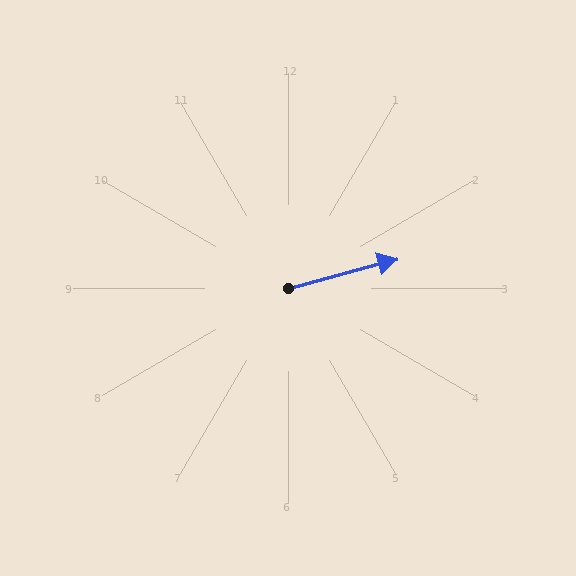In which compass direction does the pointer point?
East.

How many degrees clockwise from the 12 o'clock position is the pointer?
Approximately 75 degrees.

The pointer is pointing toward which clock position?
Roughly 2 o'clock.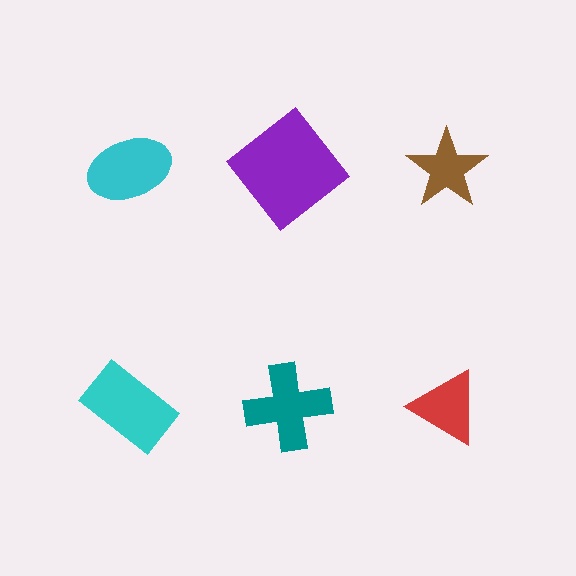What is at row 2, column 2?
A teal cross.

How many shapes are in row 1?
3 shapes.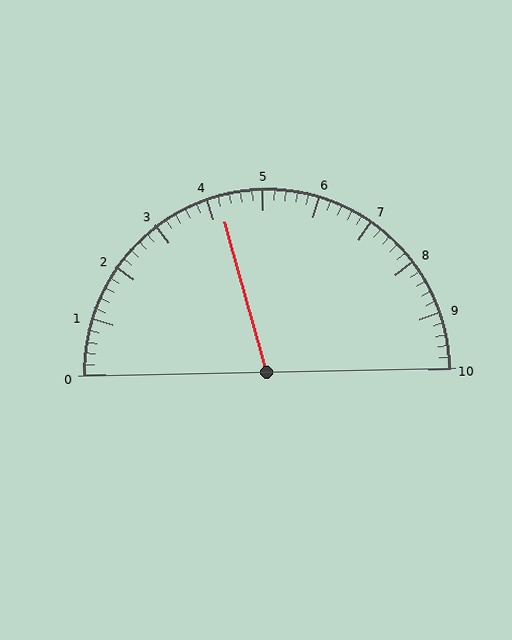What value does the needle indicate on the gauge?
The needle indicates approximately 4.2.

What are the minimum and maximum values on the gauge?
The gauge ranges from 0 to 10.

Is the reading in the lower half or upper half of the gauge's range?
The reading is in the lower half of the range (0 to 10).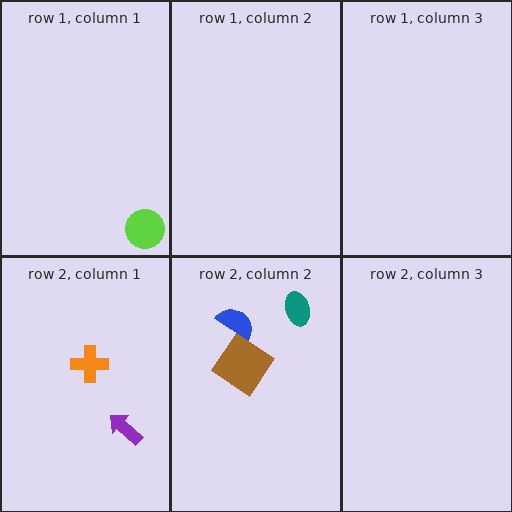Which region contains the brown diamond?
The row 2, column 2 region.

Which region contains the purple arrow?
The row 2, column 1 region.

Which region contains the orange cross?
The row 2, column 1 region.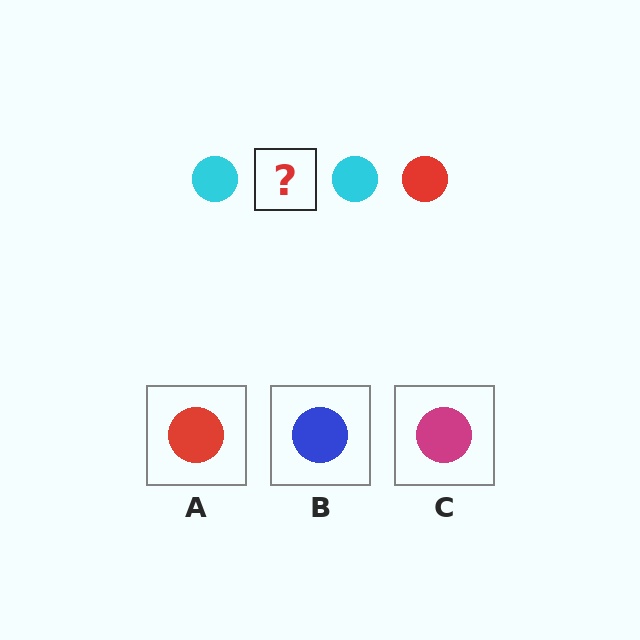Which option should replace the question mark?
Option A.